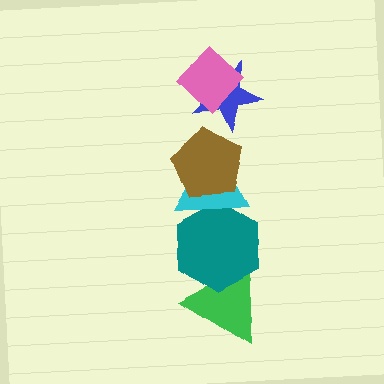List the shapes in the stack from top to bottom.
From top to bottom: the pink diamond, the blue star, the brown pentagon, the cyan triangle, the teal hexagon, the green triangle.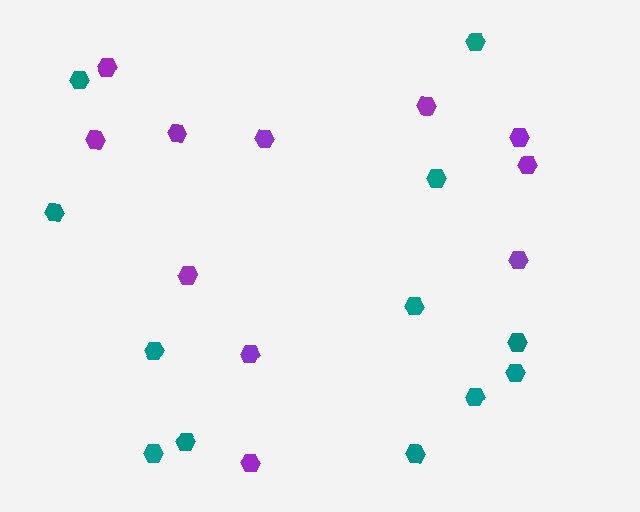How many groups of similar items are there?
There are 2 groups: one group of teal hexagons (12) and one group of purple hexagons (11).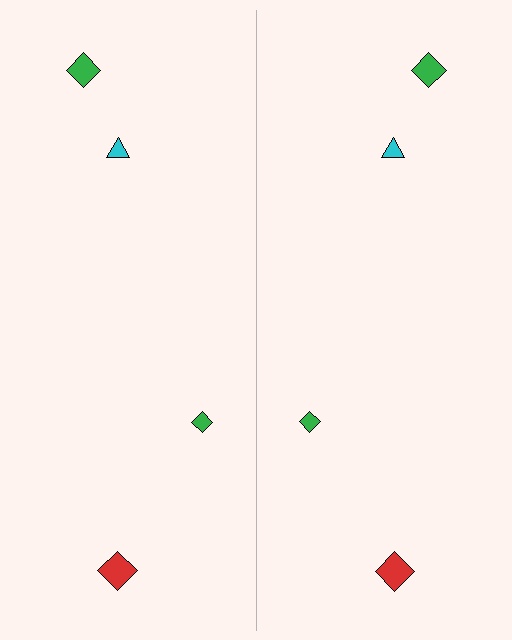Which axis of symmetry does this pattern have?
The pattern has a vertical axis of symmetry running through the center of the image.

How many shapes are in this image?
There are 8 shapes in this image.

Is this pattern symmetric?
Yes, this pattern has bilateral (reflection) symmetry.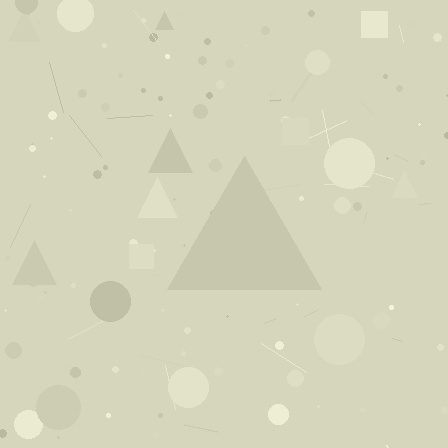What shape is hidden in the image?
A triangle is hidden in the image.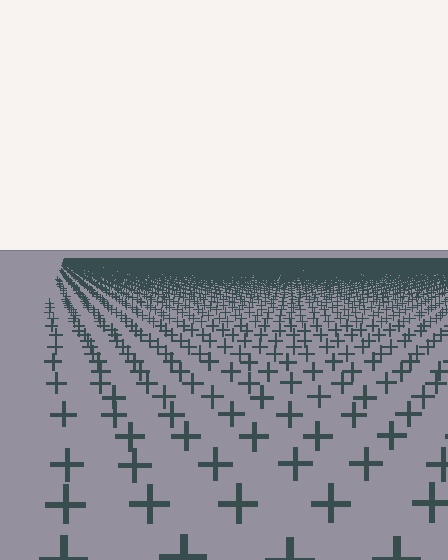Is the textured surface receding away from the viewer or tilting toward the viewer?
The surface is receding away from the viewer. Texture elements get smaller and denser toward the top.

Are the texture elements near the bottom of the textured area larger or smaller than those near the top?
Larger. Near the bottom, elements are closer to the viewer and appear at a bigger on-screen size.